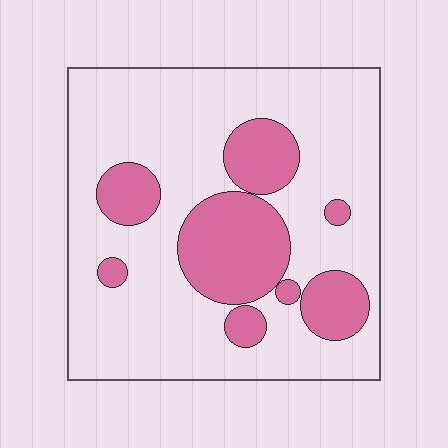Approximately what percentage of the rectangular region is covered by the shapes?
Approximately 25%.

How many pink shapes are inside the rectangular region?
8.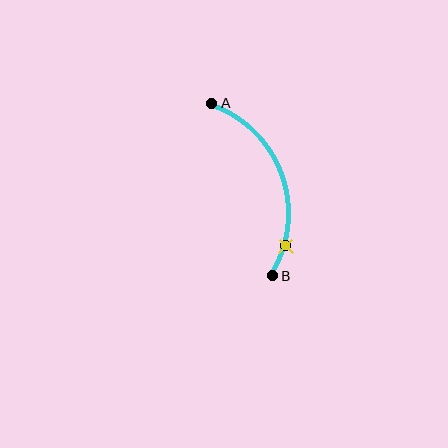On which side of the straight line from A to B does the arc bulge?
The arc bulges to the right of the straight line connecting A and B.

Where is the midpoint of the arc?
The arc midpoint is the point on the curve farthest from the straight line joining A and B. It sits to the right of that line.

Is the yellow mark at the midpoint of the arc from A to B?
No. The yellow mark lies on the arc but is closer to endpoint B. The arc midpoint would be at the point on the curve equidistant along the arc from both A and B.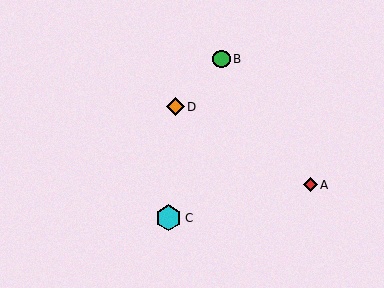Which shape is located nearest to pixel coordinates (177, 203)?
The cyan hexagon (labeled C) at (169, 218) is nearest to that location.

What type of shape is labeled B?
Shape B is a green circle.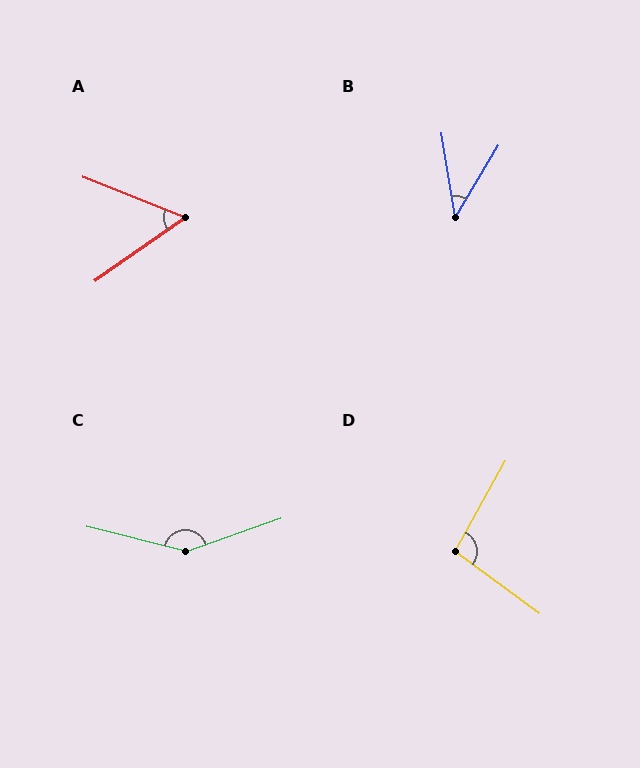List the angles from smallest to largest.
B (40°), A (57°), D (97°), C (146°).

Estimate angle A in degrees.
Approximately 57 degrees.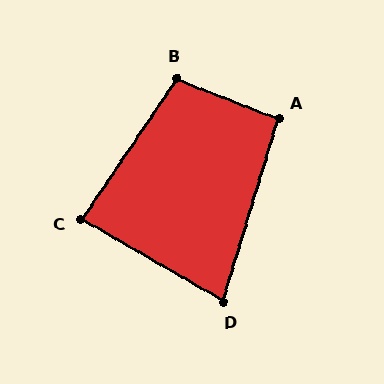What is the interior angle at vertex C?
Approximately 86 degrees (approximately right).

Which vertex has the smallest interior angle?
D, at approximately 77 degrees.